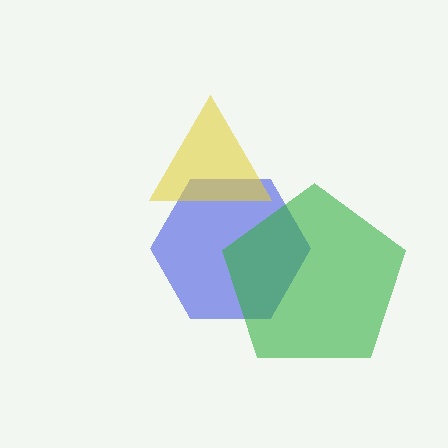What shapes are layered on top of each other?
The layered shapes are: a blue hexagon, a green pentagon, a yellow triangle.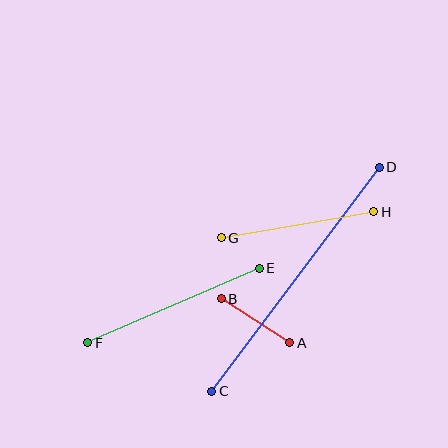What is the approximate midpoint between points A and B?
The midpoint is at approximately (256, 321) pixels.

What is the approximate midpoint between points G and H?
The midpoint is at approximately (297, 225) pixels.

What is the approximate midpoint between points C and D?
The midpoint is at approximately (295, 279) pixels.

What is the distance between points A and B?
The distance is approximately 81 pixels.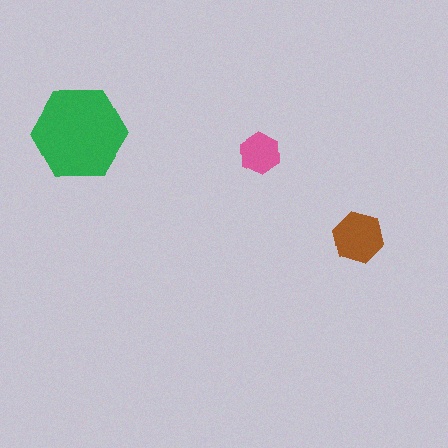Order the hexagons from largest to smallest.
the green one, the brown one, the pink one.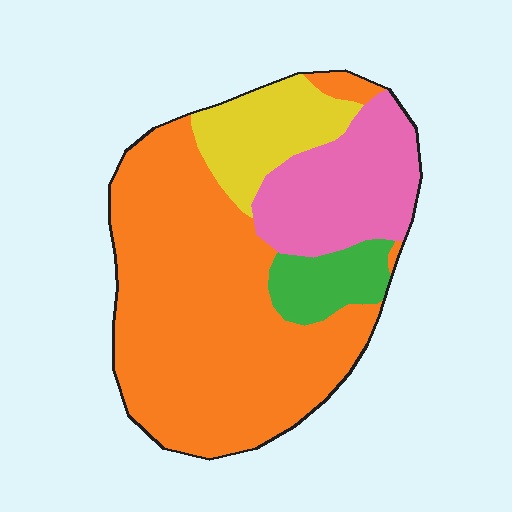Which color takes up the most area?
Orange, at roughly 60%.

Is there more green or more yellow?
Yellow.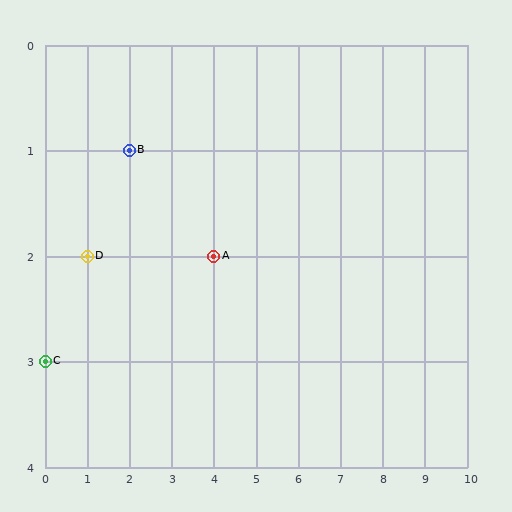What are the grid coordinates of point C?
Point C is at grid coordinates (0, 3).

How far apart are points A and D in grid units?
Points A and D are 3 columns apart.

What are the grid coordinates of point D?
Point D is at grid coordinates (1, 2).